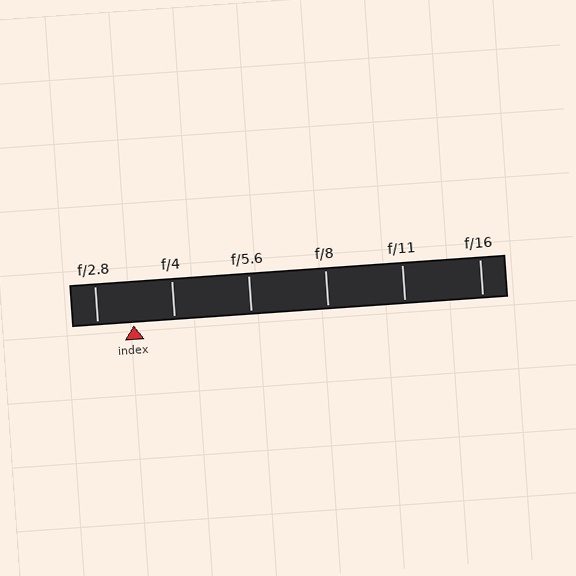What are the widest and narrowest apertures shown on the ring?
The widest aperture shown is f/2.8 and the narrowest is f/16.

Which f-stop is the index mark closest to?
The index mark is closest to f/2.8.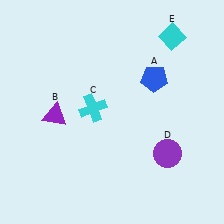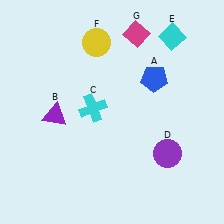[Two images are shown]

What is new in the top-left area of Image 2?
A yellow circle (F) was added in the top-left area of Image 2.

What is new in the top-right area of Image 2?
A magenta diamond (G) was added in the top-right area of Image 2.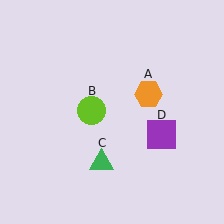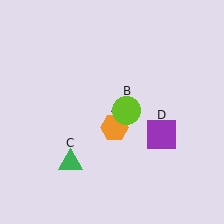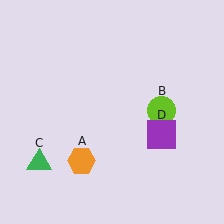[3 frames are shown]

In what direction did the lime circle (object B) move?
The lime circle (object B) moved right.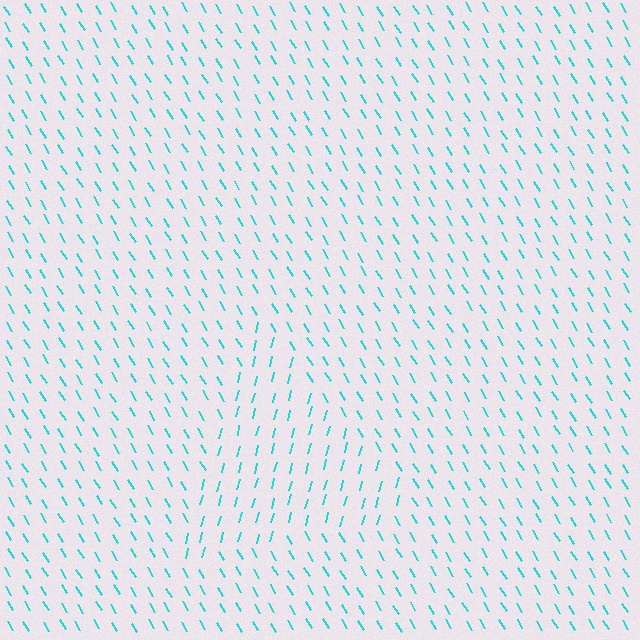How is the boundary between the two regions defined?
The boundary is defined purely by a change in line orientation (approximately 45 degrees difference). All lines are the same color and thickness.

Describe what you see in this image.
The image is filled with small cyan line segments. A triangle region in the image has lines oriented differently from the surrounding lines, creating a visible texture boundary.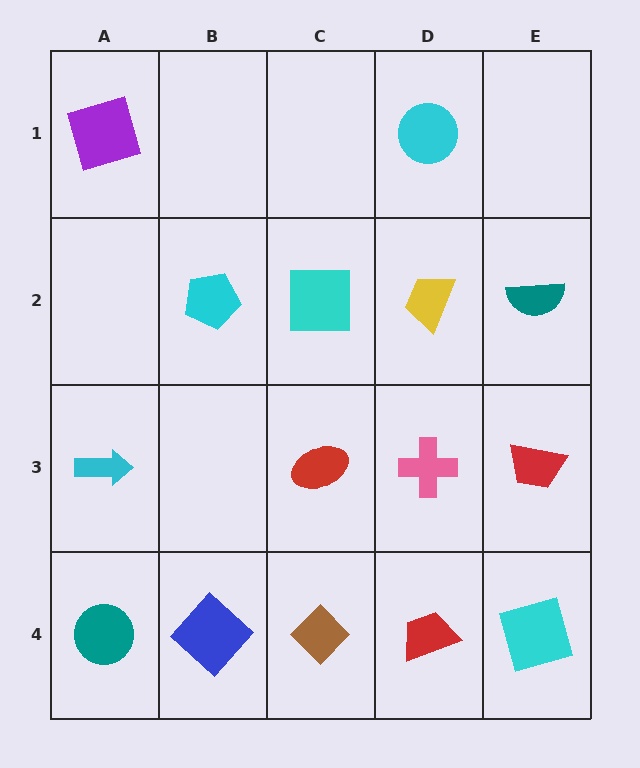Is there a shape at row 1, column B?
No, that cell is empty.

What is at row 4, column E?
A cyan square.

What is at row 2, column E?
A teal semicircle.